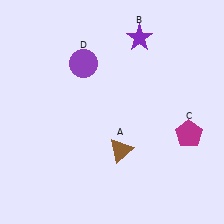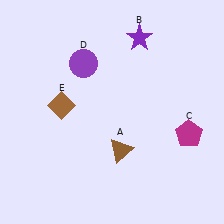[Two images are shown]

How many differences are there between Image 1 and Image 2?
There is 1 difference between the two images.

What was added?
A brown diamond (E) was added in Image 2.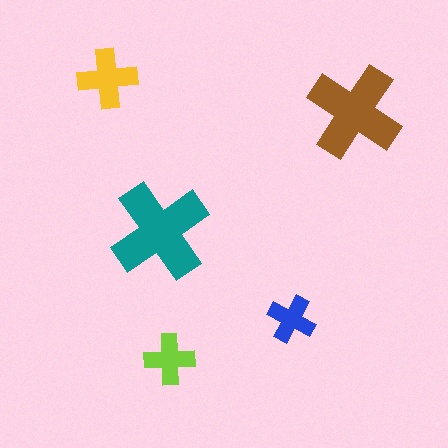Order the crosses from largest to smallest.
the teal one, the brown one, the yellow one, the lime one, the blue one.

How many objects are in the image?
There are 5 objects in the image.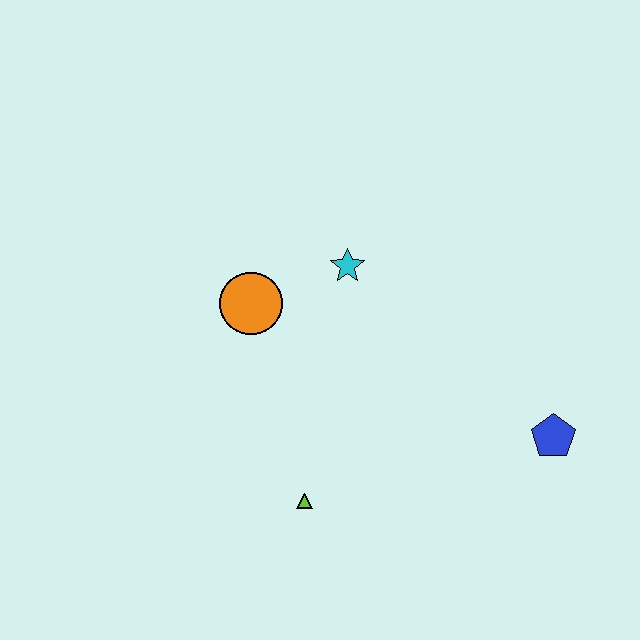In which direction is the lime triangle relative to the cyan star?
The lime triangle is below the cyan star.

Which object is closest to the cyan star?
The orange circle is closest to the cyan star.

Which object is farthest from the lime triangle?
The blue pentagon is farthest from the lime triangle.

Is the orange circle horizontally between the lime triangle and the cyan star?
No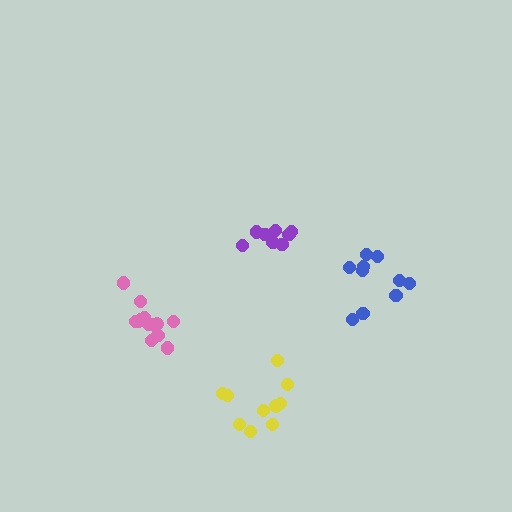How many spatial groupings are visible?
There are 4 spatial groupings.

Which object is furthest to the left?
The pink cluster is leftmost.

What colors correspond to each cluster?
The clusters are colored: purple, yellow, pink, blue.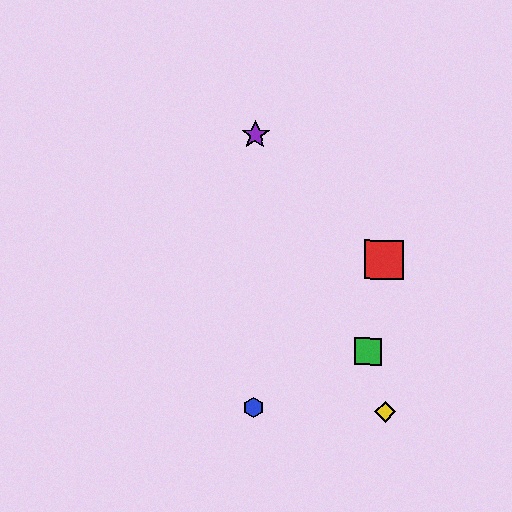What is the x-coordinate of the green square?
The green square is at x≈367.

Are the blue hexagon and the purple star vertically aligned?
Yes, both are at x≈254.